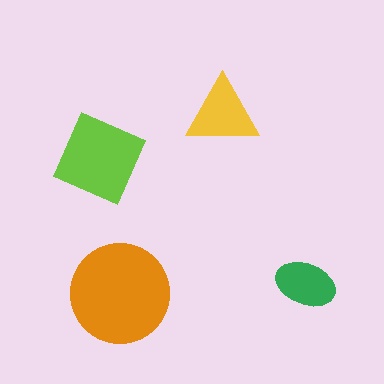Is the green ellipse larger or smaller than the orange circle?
Smaller.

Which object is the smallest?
The green ellipse.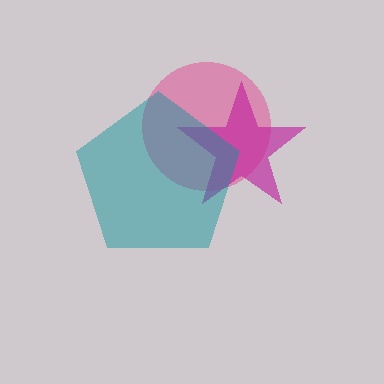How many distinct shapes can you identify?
There are 3 distinct shapes: a pink circle, a magenta star, a teal pentagon.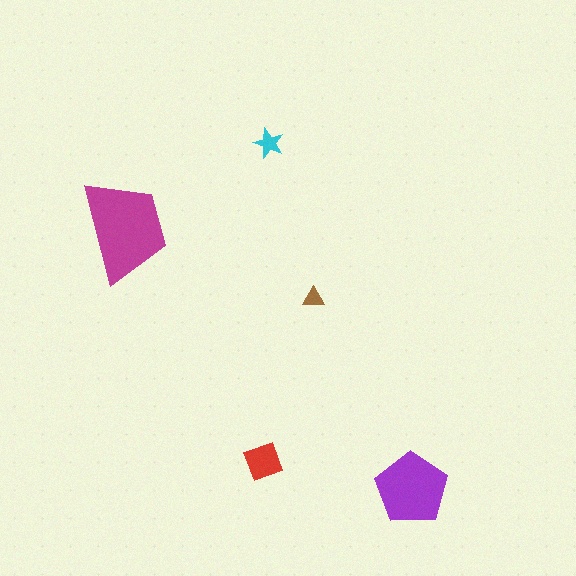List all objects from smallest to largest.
The brown triangle, the cyan star, the red square, the purple pentagon, the magenta trapezoid.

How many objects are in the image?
There are 5 objects in the image.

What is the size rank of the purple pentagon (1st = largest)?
2nd.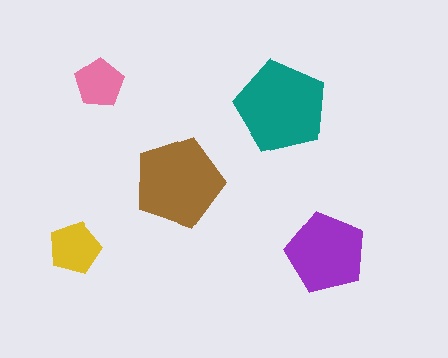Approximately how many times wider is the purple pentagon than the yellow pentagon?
About 1.5 times wider.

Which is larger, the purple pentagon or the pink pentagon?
The purple one.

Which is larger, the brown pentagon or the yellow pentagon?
The brown one.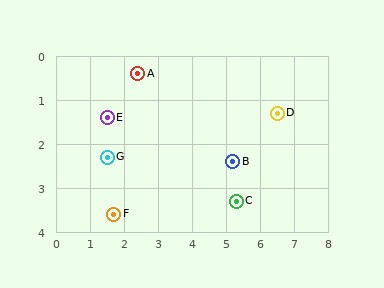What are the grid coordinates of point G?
Point G is at approximately (1.5, 2.3).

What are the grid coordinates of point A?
Point A is at approximately (2.4, 0.4).